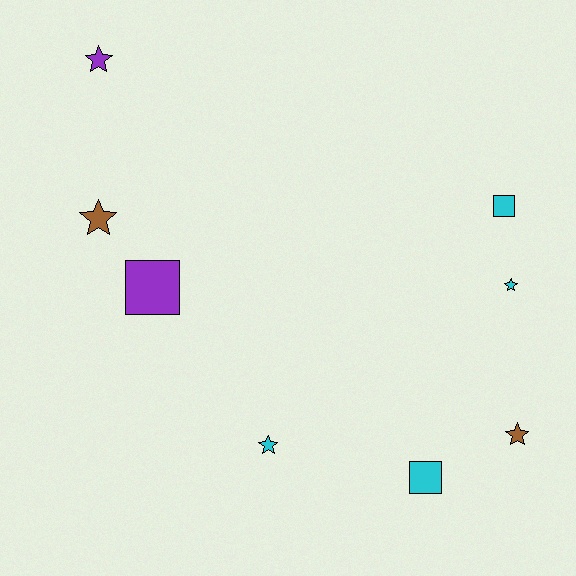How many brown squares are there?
There are no brown squares.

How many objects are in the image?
There are 8 objects.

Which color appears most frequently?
Cyan, with 4 objects.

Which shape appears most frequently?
Star, with 5 objects.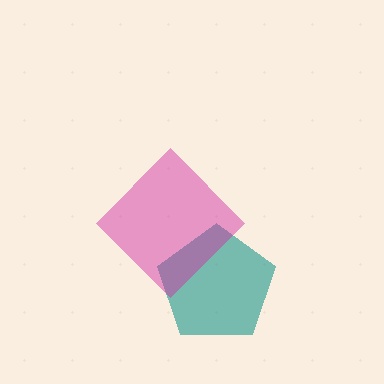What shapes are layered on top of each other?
The layered shapes are: a teal pentagon, a magenta diamond.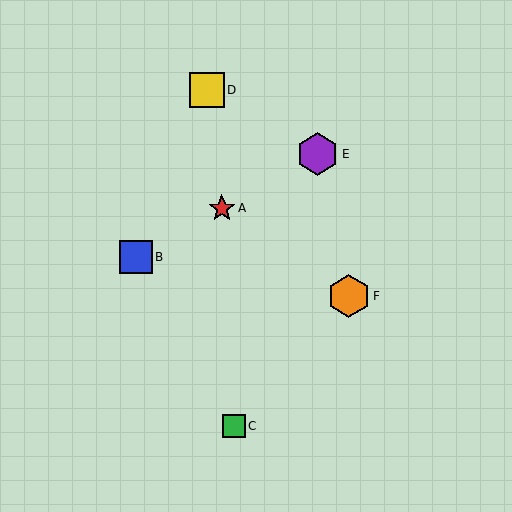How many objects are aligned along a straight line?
3 objects (A, B, E) are aligned along a straight line.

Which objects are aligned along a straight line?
Objects A, B, E are aligned along a straight line.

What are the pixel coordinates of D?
Object D is at (207, 90).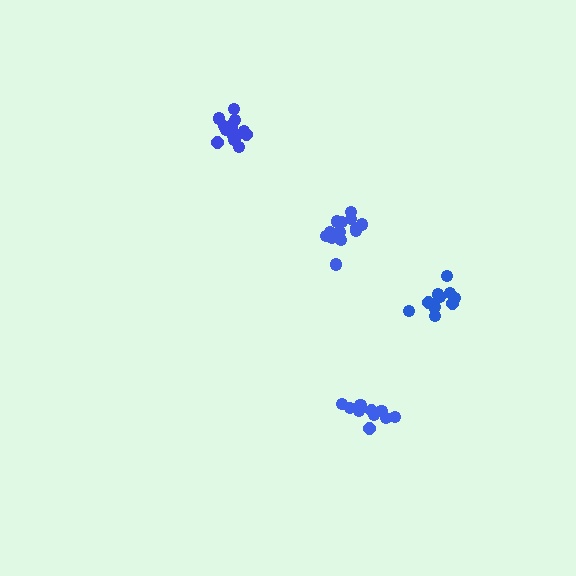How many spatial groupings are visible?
There are 4 spatial groupings.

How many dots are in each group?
Group 1: 14 dots, Group 2: 10 dots, Group 3: 14 dots, Group 4: 10 dots (48 total).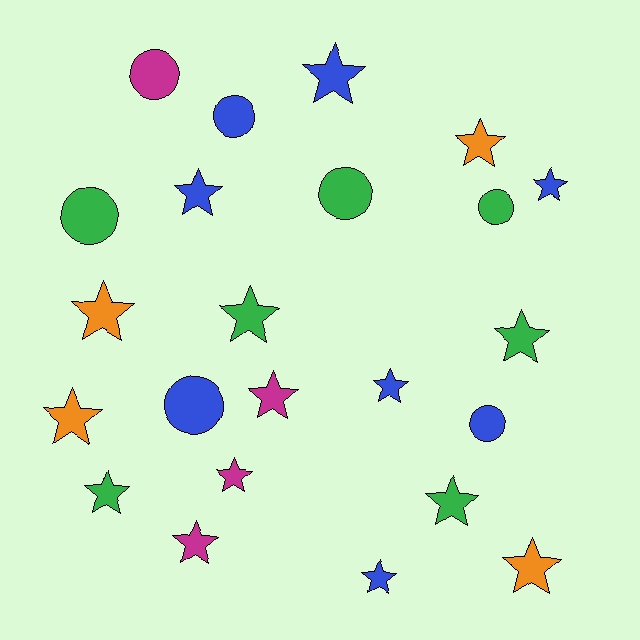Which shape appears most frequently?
Star, with 16 objects.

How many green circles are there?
There are 3 green circles.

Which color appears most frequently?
Blue, with 8 objects.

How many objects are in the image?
There are 23 objects.